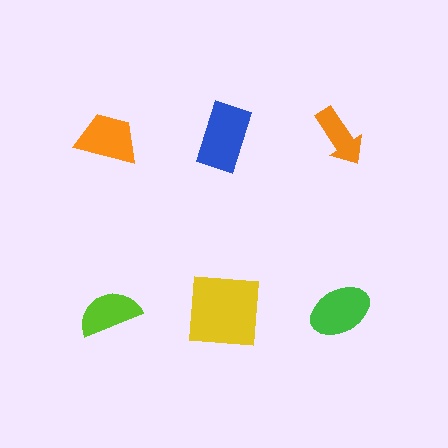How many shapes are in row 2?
3 shapes.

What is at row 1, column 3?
An orange arrow.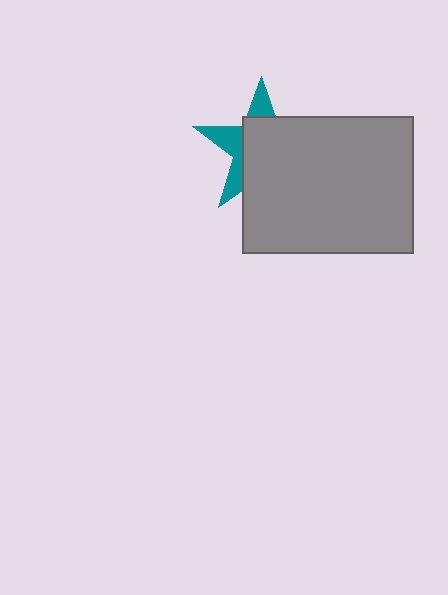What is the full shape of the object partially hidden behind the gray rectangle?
The partially hidden object is a teal star.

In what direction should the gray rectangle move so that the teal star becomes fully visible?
The gray rectangle should move toward the lower-right. That is the shortest direction to clear the overlap and leave the teal star fully visible.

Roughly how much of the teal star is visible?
A small part of it is visible (roughly 34%).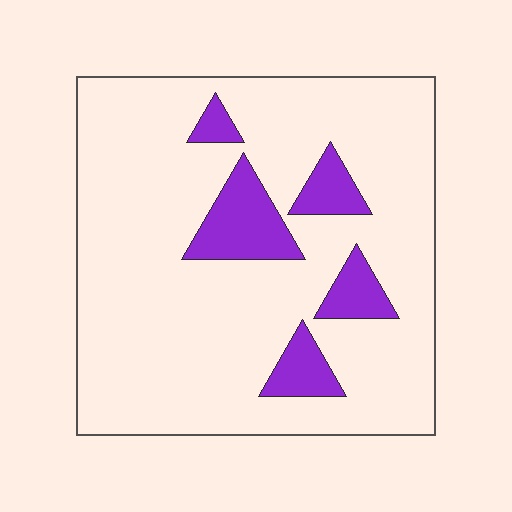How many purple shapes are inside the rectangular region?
5.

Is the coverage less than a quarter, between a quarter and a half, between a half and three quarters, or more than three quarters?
Less than a quarter.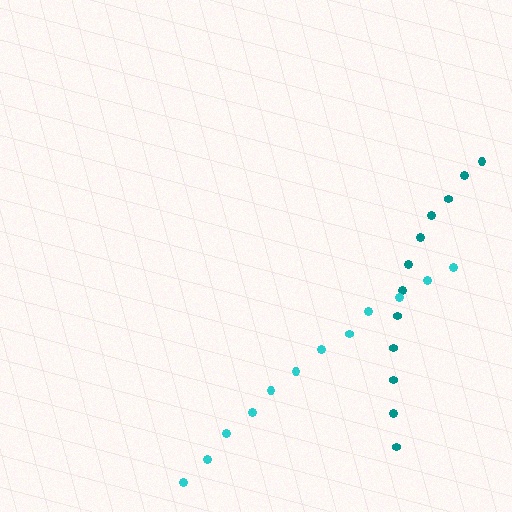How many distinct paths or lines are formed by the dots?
There are 2 distinct paths.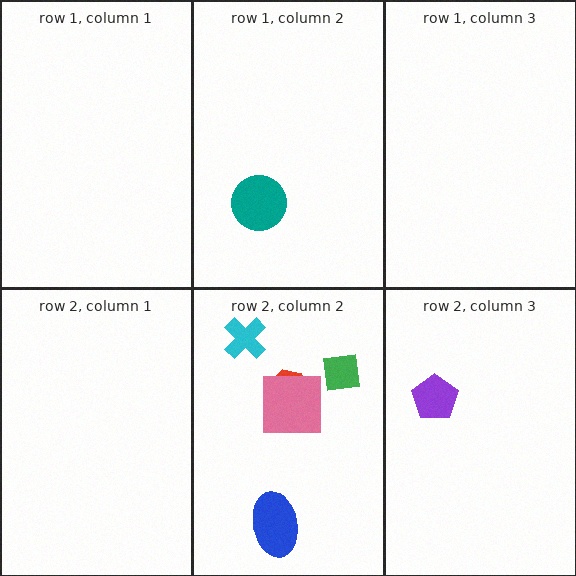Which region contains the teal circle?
The row 1, column 2 region.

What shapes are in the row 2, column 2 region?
The red hexagon, the green square, the pink square, the blue ellipse, the cyan cross.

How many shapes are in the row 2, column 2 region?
5.